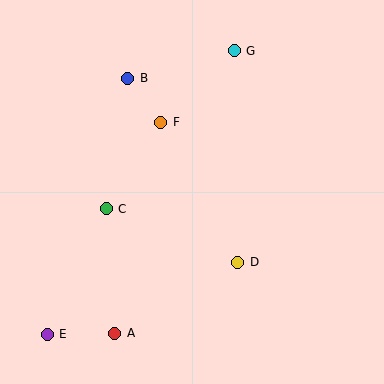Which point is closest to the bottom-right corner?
Point D is closest to the bottom-right corner.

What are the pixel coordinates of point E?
Point E is at (47, 334).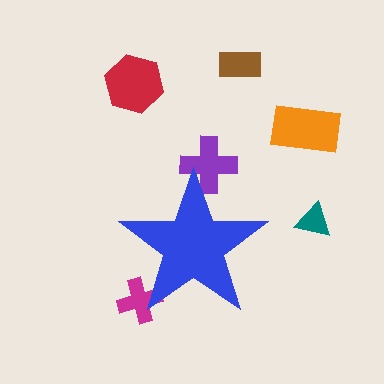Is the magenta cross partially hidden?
Yes, the magenta cross is partially hidden behind the blue star.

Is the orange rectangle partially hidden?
No, the orange rectangle is fully visible.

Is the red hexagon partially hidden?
No, the red hexagon is fully visible.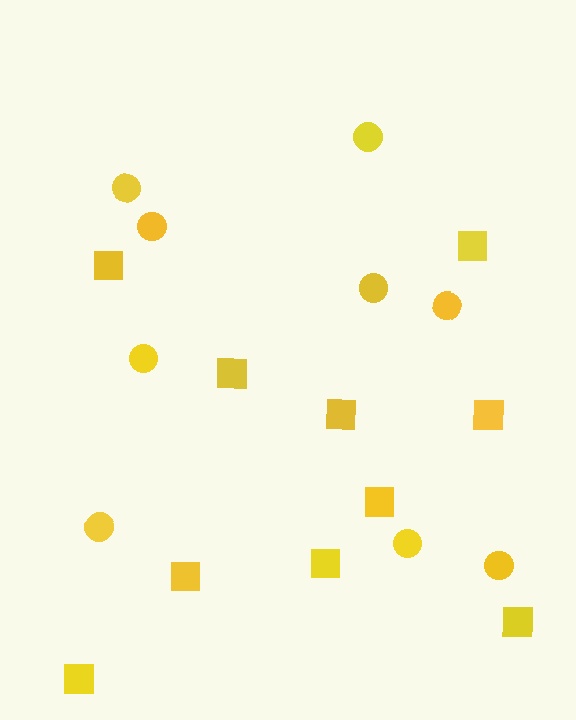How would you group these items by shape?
There are 2 groups: one group of circles (9) and one group of squares (10).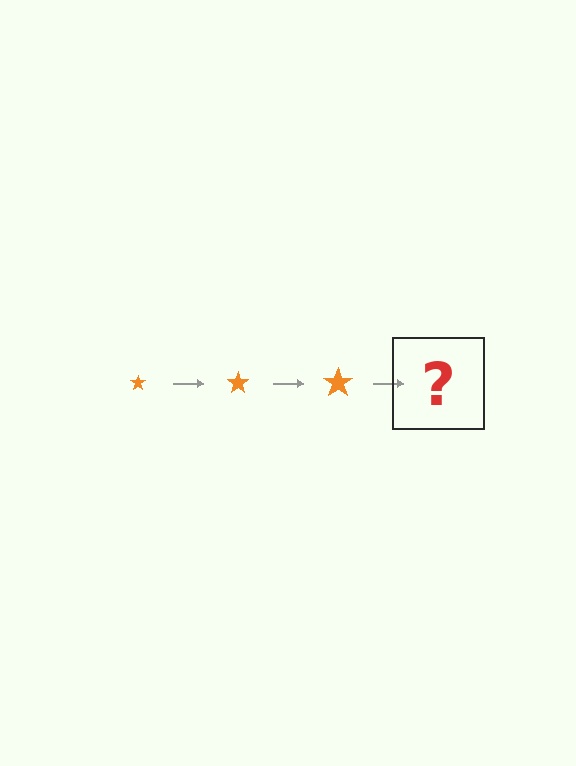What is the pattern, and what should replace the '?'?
The pattern is that the star gets progressively larger each step. The '?' should be an orange star, larger than the previous one.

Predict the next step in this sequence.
The next step is an orange star, larger than the previous one.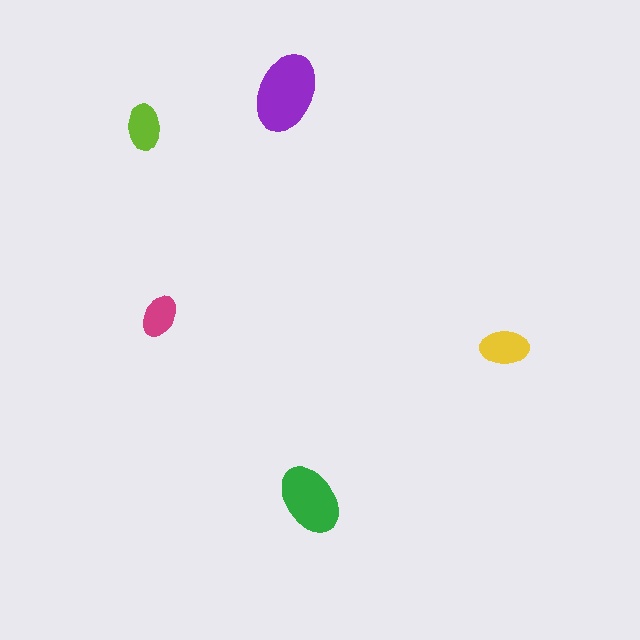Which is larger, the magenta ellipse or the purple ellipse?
The purple one.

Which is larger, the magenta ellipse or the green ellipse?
The green one.